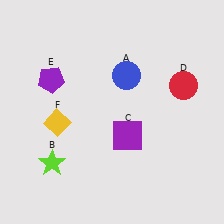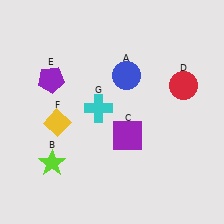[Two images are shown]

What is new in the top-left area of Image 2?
A cyan cross (G) was added in the top-left area of Image 2.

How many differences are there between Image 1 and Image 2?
There is 1 difference between the two images.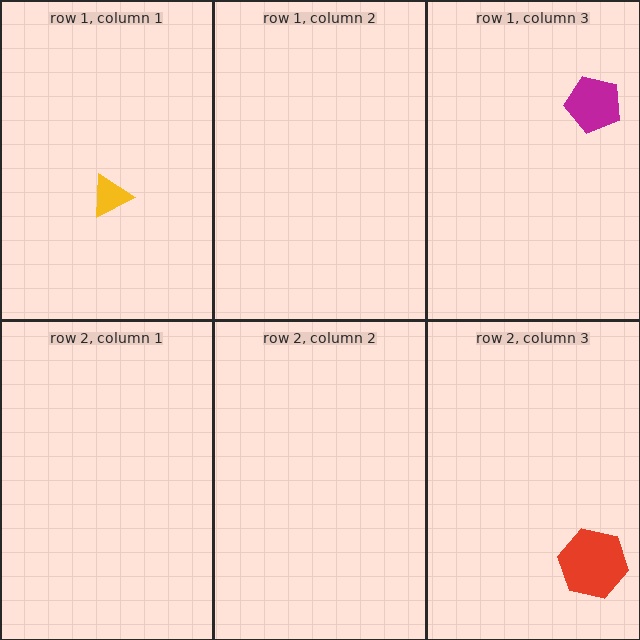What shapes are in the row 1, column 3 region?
The magenta pentagon.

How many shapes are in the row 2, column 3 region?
1.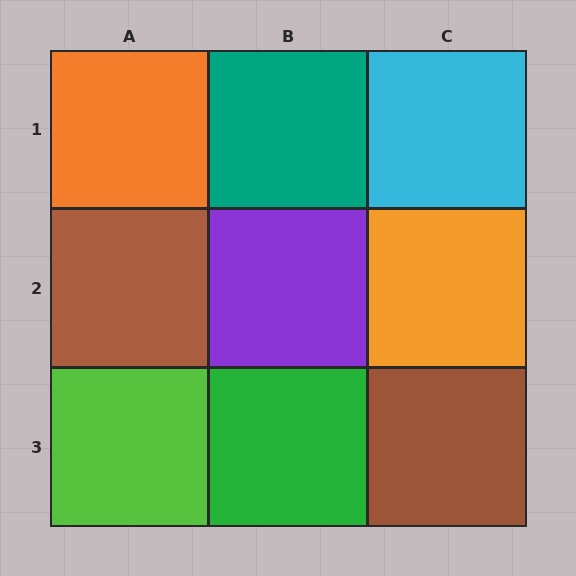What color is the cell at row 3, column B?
Green.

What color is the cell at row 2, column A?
Brown.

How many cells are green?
1 cell is green.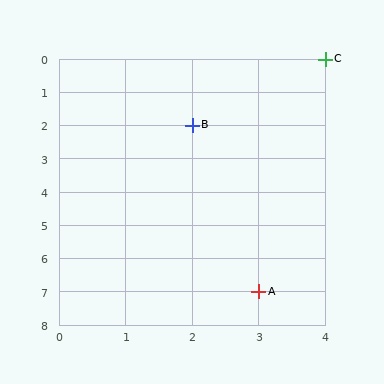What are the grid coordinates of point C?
Point C is at grid coordinates (4, 0).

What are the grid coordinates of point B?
Point B is at grid coordinates (2, 2).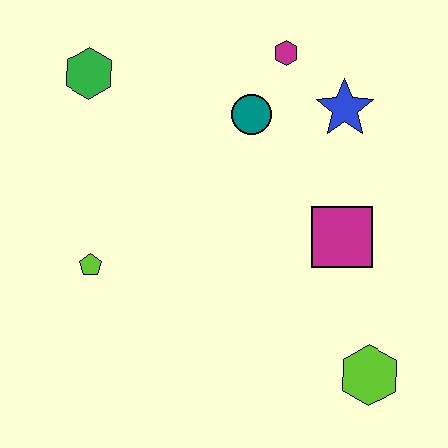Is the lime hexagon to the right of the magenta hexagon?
Yes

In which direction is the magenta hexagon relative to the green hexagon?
The magenta hexagon is to the right of the green hexagon.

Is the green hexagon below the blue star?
No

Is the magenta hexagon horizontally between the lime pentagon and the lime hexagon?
Yes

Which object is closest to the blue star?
The magenta hexagon is closest to the blue star.